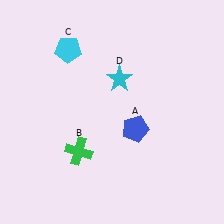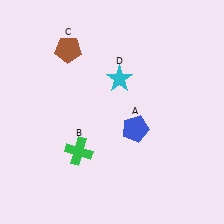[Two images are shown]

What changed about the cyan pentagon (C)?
In Image 1, C is cyan. In Image 2, it changed to brown.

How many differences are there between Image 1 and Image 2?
There is 1 difference between the two images.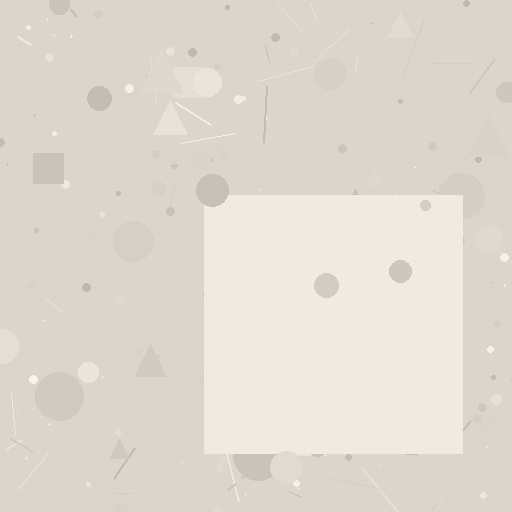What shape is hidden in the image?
A square is hidden in the image.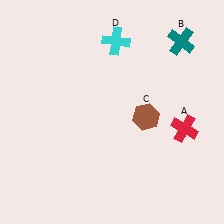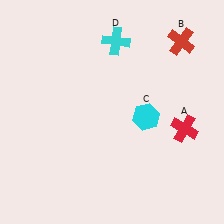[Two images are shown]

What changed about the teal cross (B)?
In Image 1, B is teal. In Image 2, it changed to red.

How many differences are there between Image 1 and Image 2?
There are 2 differences between the two images.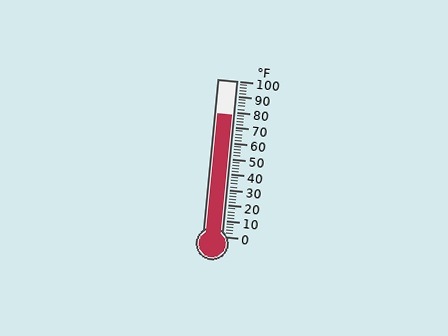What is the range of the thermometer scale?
The thermometer scale ranges from 0°F to 100°F.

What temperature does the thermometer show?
The thermometer shows approximately 78°F.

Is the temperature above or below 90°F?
The temperature is below 90°F.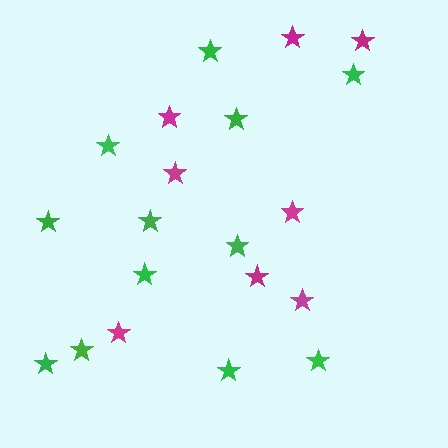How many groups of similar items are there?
There are 2 groups: one group of green stars (12) and one group of magenta stars (8).